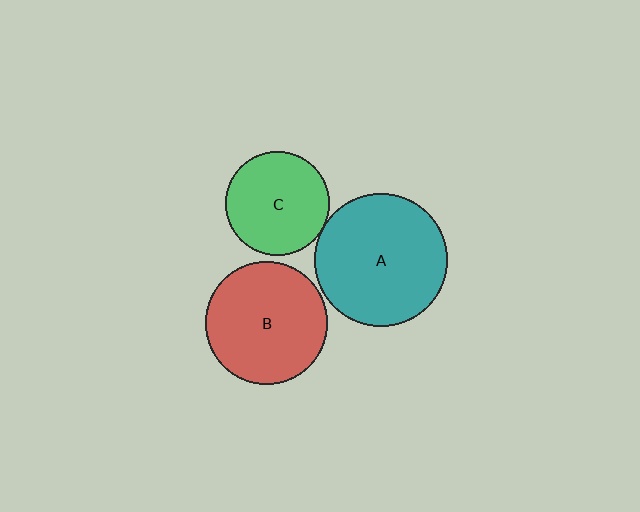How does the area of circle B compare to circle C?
Approximately 1.4 times.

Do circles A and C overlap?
Yes.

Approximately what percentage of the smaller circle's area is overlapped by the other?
Approximately 5%.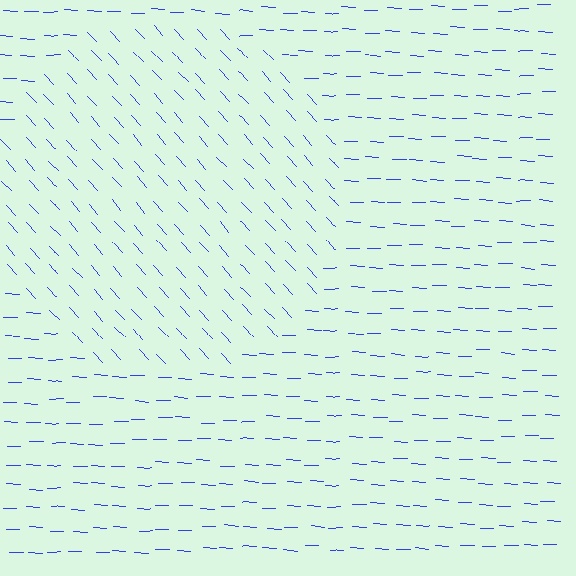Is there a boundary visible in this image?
Yes, there is a texture boundary formed by a change in line orientation.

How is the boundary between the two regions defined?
The boundary is defined purely by a change in line orientation (approximately 45 degrees difference). All lines are the same color and thickness.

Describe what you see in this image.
The image is filled with small blue line segments. A circle region in the image has lines oriented differently from the surrounding lines, creating a visible texture boundary.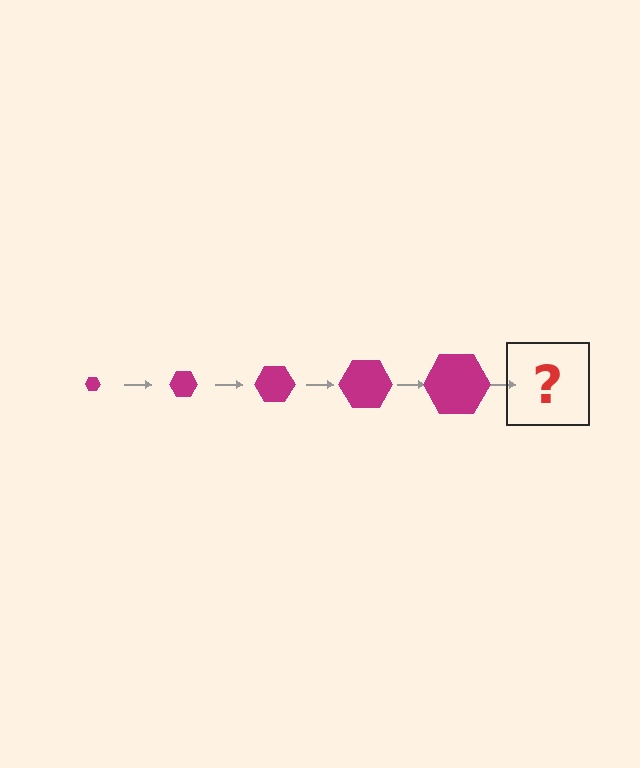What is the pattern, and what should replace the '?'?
The pattern is that the hexagon gets progressively larger each step. The '?' should be a magenta hexagon, larger than the previous one.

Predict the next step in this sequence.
The next step is a magenta hexagon, larger than the previous one.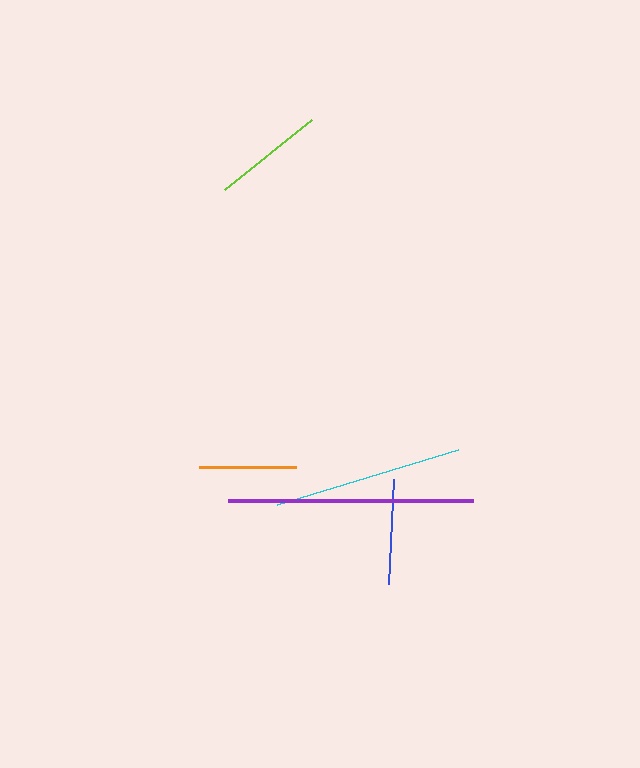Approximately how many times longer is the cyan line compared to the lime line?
The cyan line is approximately 1.7 times the length of the lime line.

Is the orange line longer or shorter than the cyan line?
The cyan line is longer than the orange line.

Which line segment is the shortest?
The orange line is the shortest at approximately 97 pixels.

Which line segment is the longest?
The purple line is the longest at approximately 245 pixels.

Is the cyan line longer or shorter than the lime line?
The cyan line is longer than the lime line.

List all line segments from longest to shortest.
From longest to shortest: purple, cyan, lime, blue, orange.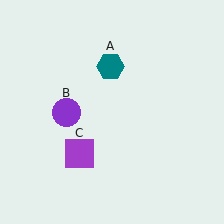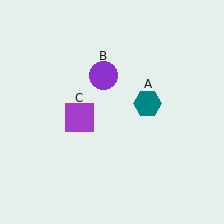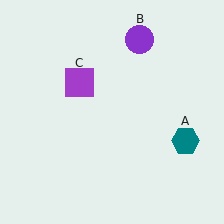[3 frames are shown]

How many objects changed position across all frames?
3 objects changed position: teal hexagon (object A), purple circle (object B), purple square (object C).